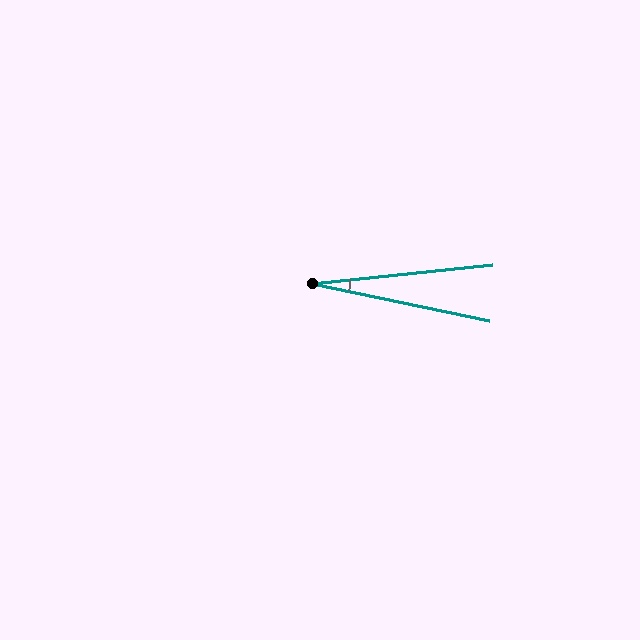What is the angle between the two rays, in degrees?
Approximately 18 degrees.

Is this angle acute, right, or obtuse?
It is acute.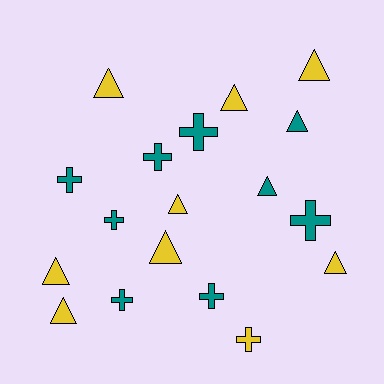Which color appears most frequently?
Teal, with 9 objects.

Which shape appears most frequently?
Triangle, with 10 objects.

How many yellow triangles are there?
There are 8 yellow triangles.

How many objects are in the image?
There are 18 objects.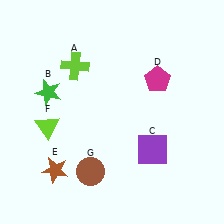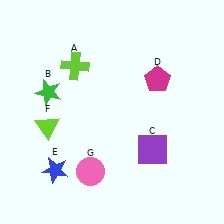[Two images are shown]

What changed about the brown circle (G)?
In Image 1, G is brown. In Image 2, it changed to pink.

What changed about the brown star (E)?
In Image 1, E is brown. In Image 2, it changed to blue.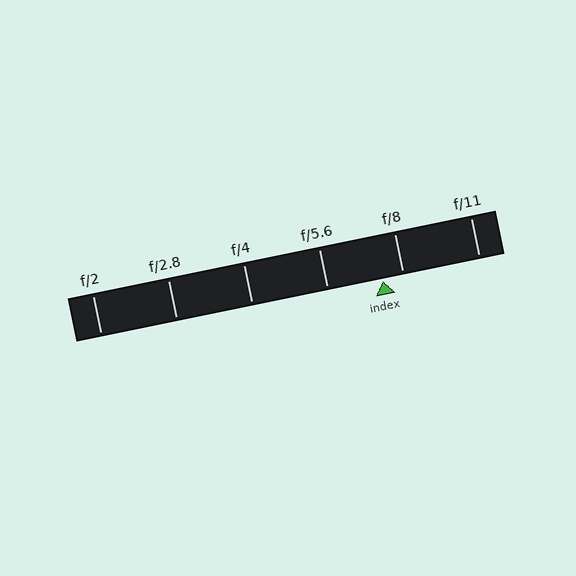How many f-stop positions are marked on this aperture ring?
There are 6 f-stop positions marked.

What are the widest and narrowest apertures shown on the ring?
The widest aperture shown is f/2 and the narrowest is f/11.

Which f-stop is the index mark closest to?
The index mark is closest to f/8.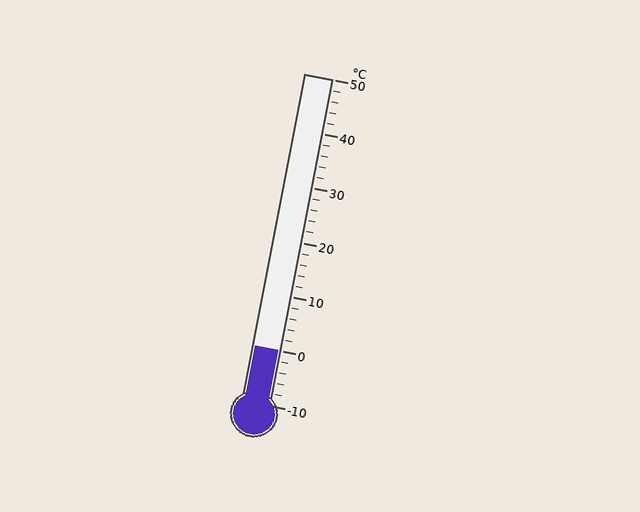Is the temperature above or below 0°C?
The temperature is at 0°C.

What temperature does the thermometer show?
The thermometer shows approximately 0°C.